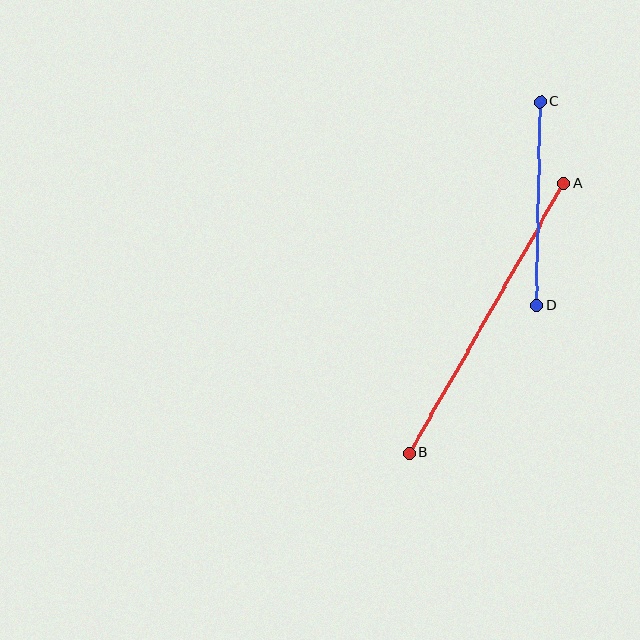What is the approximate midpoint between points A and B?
The midpoint is at approximately (486, 318) pixels.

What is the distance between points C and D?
The distance is approximately 204 pixels.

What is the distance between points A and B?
The distance is approximately 310 pixels.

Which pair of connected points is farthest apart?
Points A and B are farthest apart.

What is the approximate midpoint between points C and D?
The midpoint is at approximately (538, 204) pixels.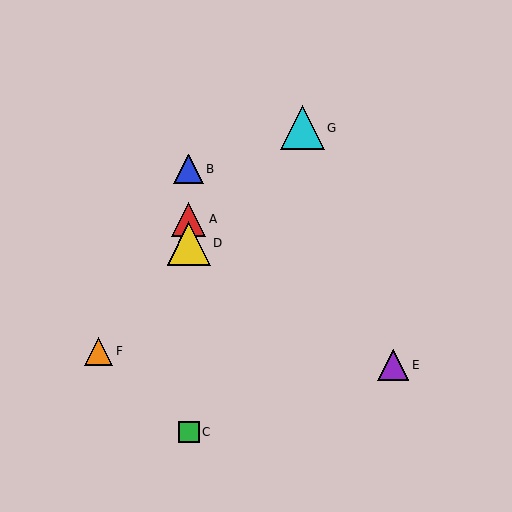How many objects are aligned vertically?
4 objects (A, B, C, D) are aligned vertically.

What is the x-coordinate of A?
Object A is at x≈189.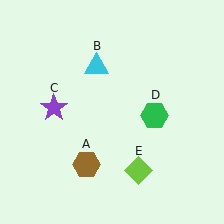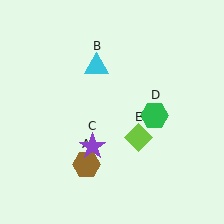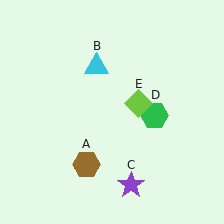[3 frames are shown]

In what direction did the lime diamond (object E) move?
The lime diamond (object E) moved up.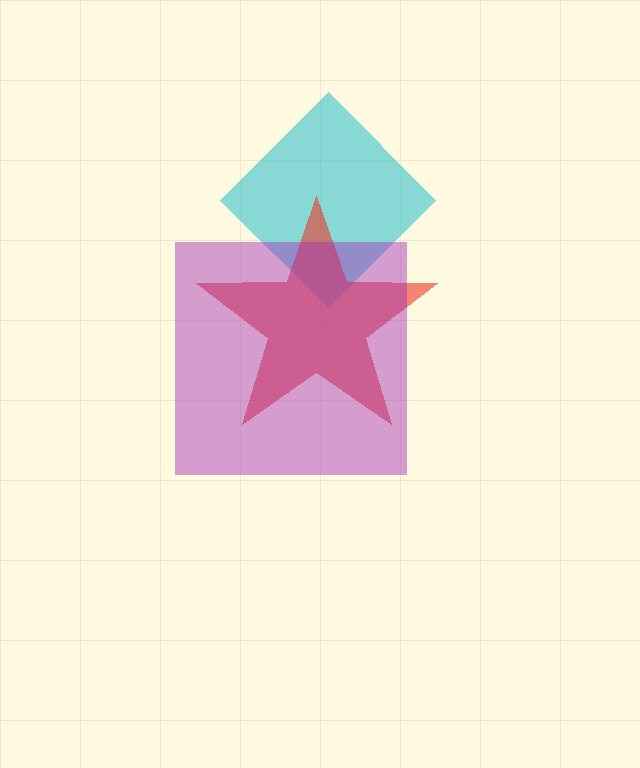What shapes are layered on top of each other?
The layered shapes are: a cyan diamond, a red star, a purple square.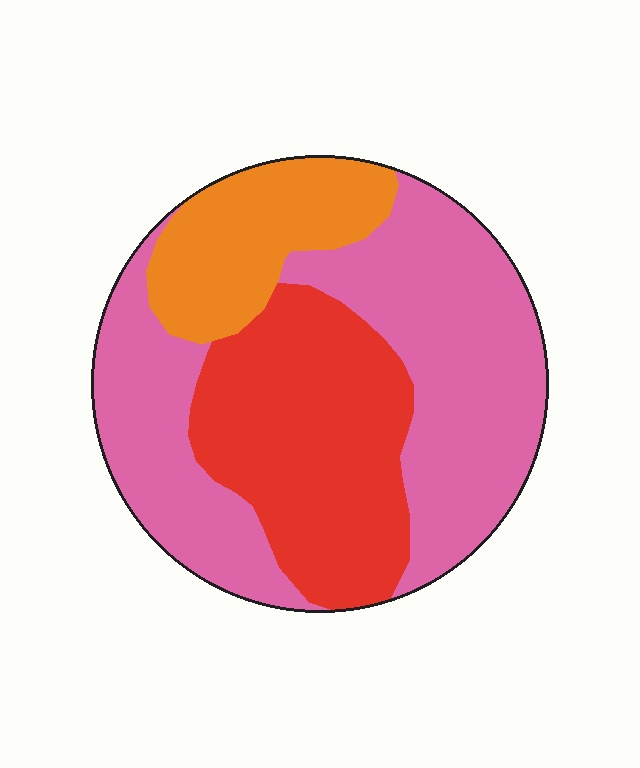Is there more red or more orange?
Red.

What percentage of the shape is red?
Red covers roughly 30% of the shape.